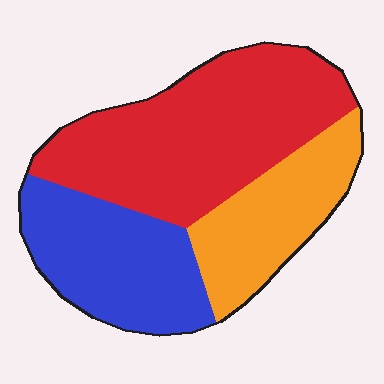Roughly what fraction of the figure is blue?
Blue covers around 30% of the figure.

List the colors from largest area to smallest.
From largest to smallest: red, blue, orange.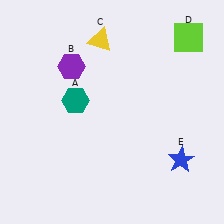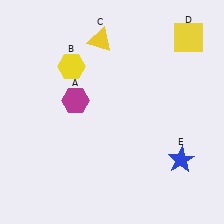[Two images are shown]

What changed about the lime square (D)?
In Image 1, D is lime. In Image 2, it changed to yellow.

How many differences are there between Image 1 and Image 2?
There are 3 differences between the two images.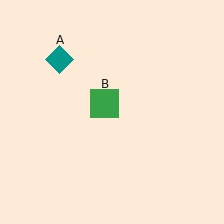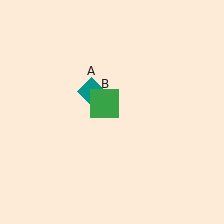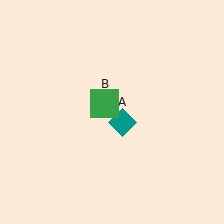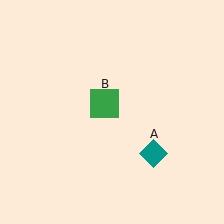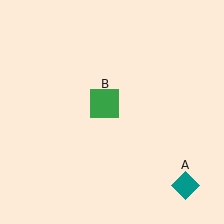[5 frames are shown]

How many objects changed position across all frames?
1 object changed position: teal diamond (object A).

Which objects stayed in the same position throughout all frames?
Green square (object B) remained stationary.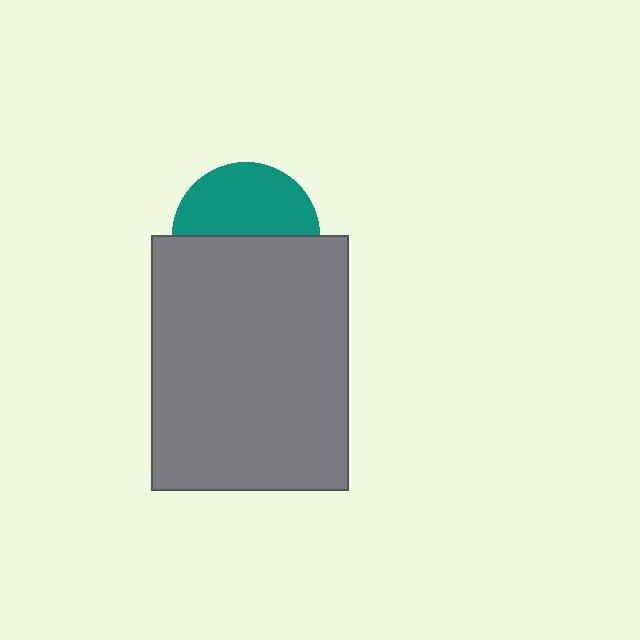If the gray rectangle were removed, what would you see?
You would see the complete teal circle.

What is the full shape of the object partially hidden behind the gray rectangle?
The partially hidden object is a teal circle.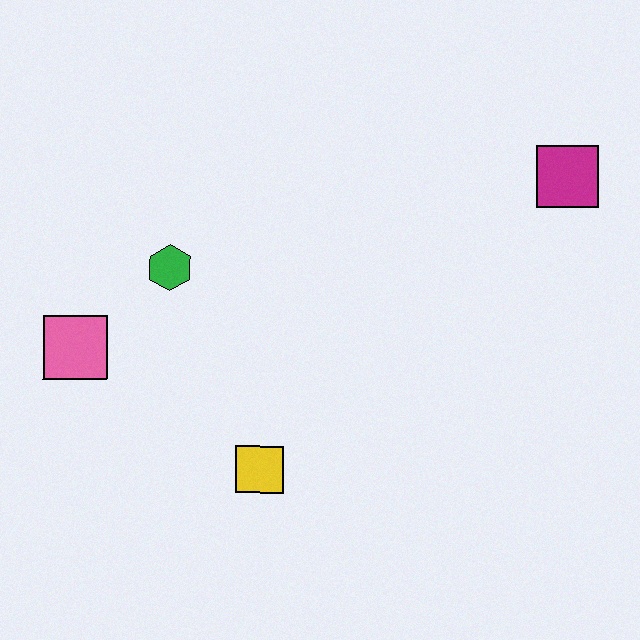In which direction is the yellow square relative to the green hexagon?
The yellow square is below the green hexagon.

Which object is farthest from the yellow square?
The magenta square is farthest from the yellow square.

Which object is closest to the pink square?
The green hexagon is closest to the pink square.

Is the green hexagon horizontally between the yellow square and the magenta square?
No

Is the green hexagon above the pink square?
Yes